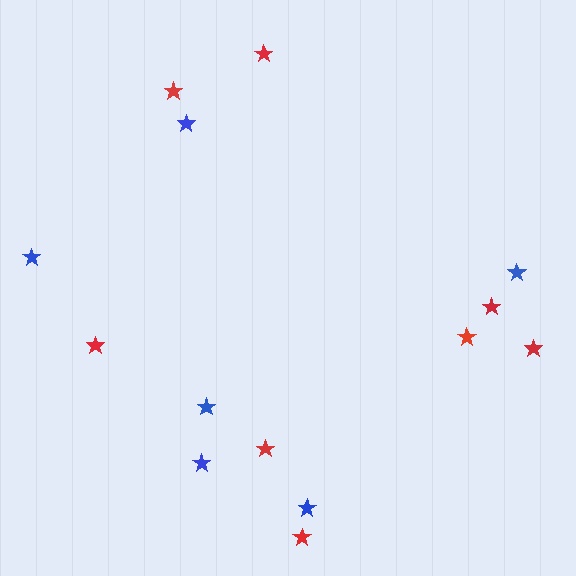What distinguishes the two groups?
There are 2 groups: one group of blue stars (6) and one group of red stars (8).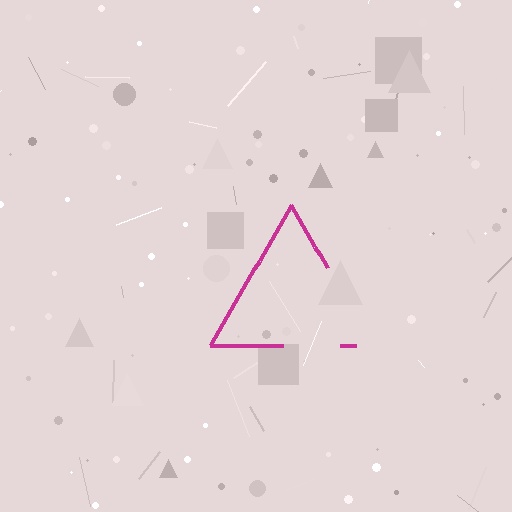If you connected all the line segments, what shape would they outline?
They would outline a triangle.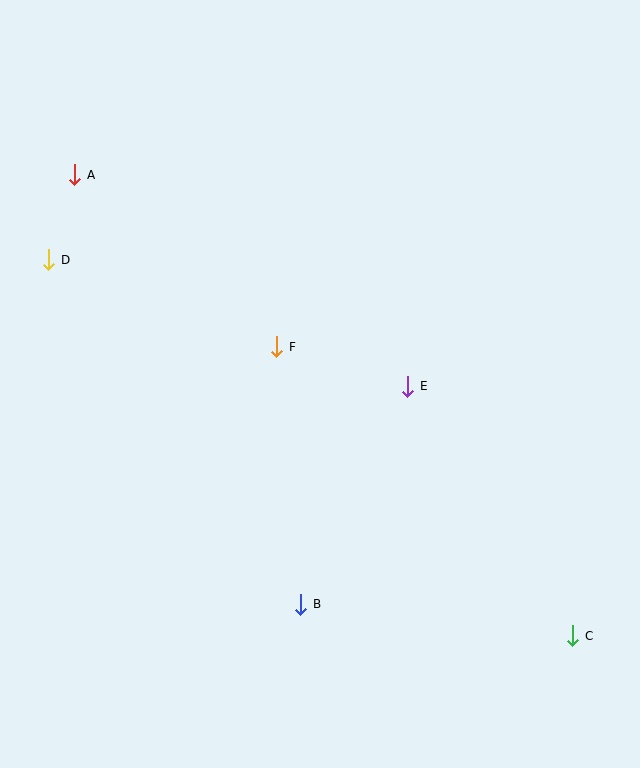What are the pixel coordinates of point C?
Point C is at (573, 636).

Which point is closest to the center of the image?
Point F at (277, 347) is closest to the center.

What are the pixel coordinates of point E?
Point E is at (408, 386).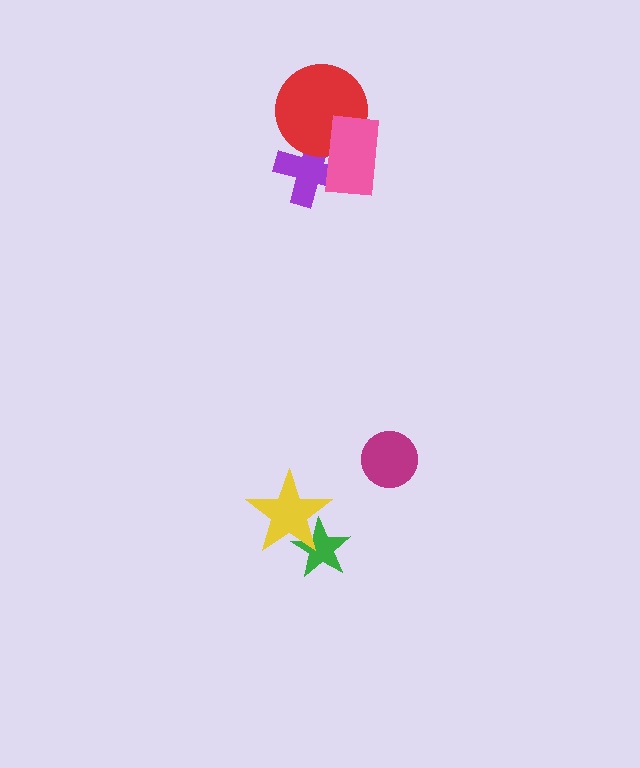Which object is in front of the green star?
The yellow star is in front of the green star.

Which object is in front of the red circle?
The pink rectangle is in front of the red circle.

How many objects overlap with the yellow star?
1 object overlaps with the yellow star.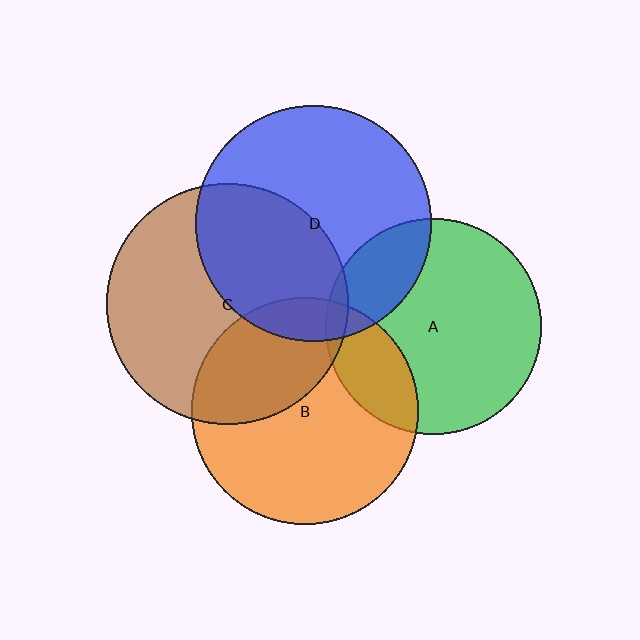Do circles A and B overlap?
Yes.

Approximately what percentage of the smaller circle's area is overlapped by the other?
Approximately 20%.